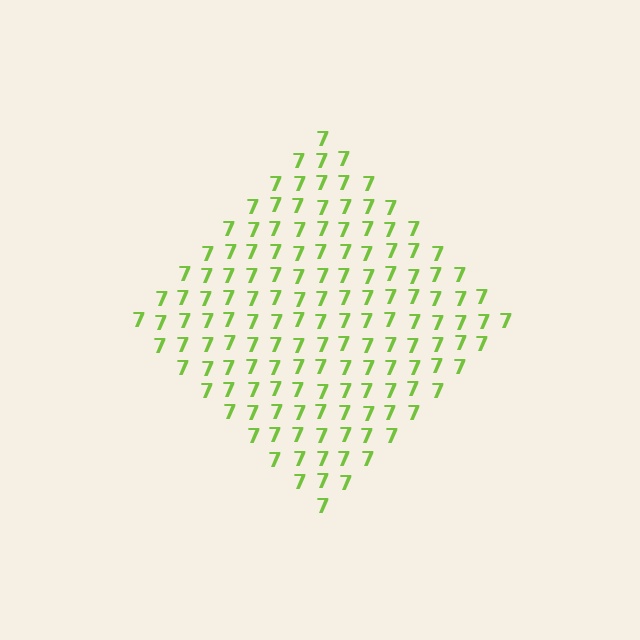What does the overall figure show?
The overall figure shows a diamond.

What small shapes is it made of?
It is made of small digit 7's.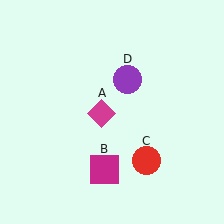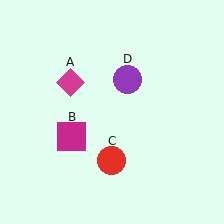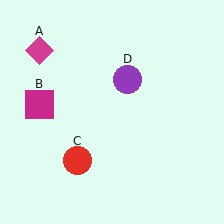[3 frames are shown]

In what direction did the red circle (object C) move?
The red circle (object C) moved left.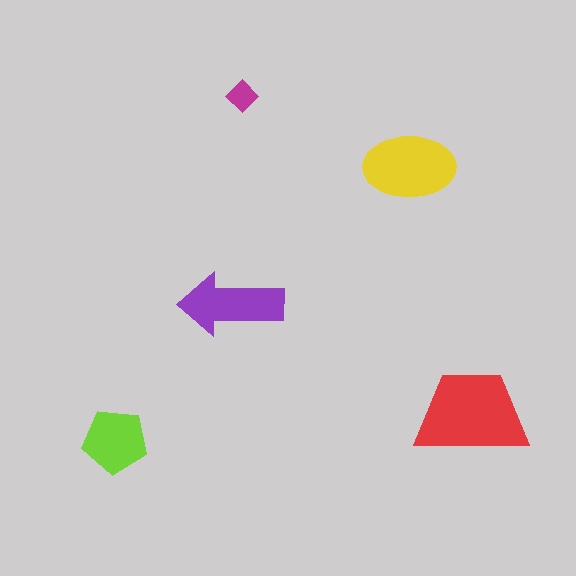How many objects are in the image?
There are 5 objects in the image.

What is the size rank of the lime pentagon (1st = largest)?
4th.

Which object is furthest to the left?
The lime pentagon is leftmost.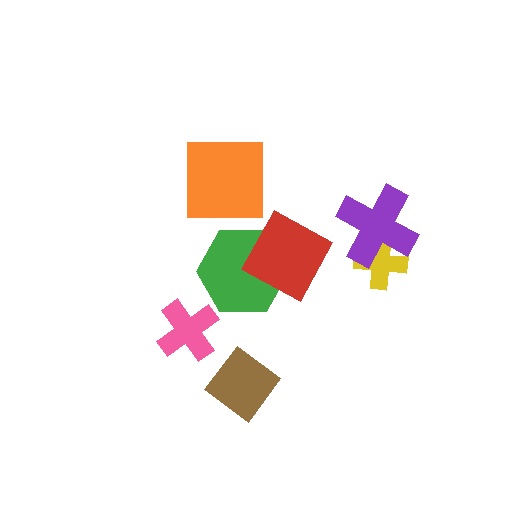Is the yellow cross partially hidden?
Yes, it is partially covered by another shape.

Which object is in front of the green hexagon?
The red square is in front of the green hexagon.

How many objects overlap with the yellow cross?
1 object overlaps with the yellow cross.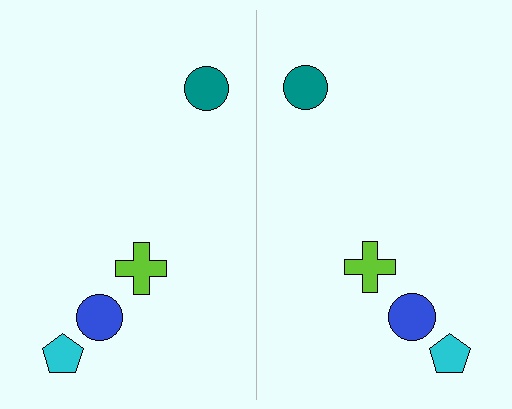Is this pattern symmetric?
Yes, this pattern has bilateral (reflection) symmetry.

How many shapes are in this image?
There are 8 shapes in this image.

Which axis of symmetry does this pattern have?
The pattern has a vertical axis of symmetry running through the center of the image.